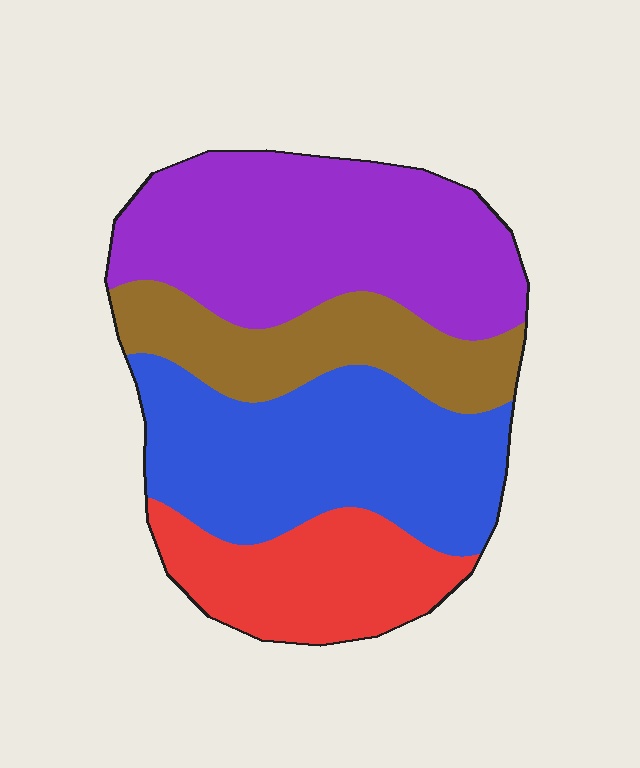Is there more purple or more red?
Purple.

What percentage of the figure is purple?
Purple covers 34% of the figure.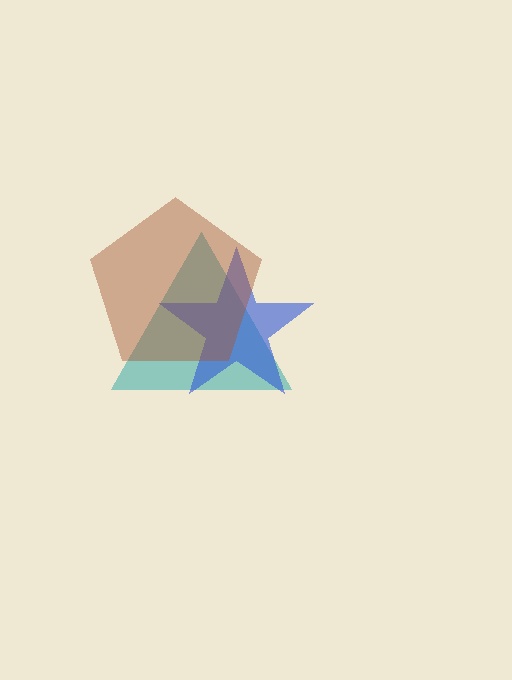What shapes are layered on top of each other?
The layered shapes are: a teal triangle, a blue star, a brown pentagon.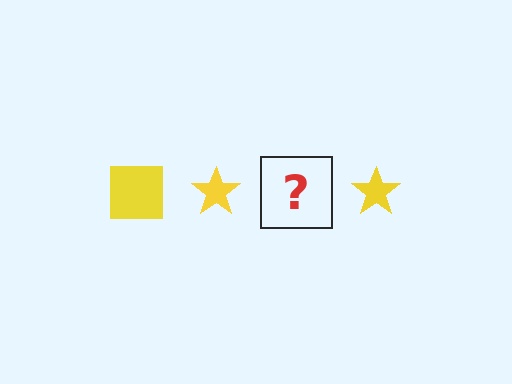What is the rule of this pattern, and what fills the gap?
The rule is that the pattern cycles through square, star shapes in yellow. The gap should be filled with a yellow square.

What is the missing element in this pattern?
The missing element is a yellow square.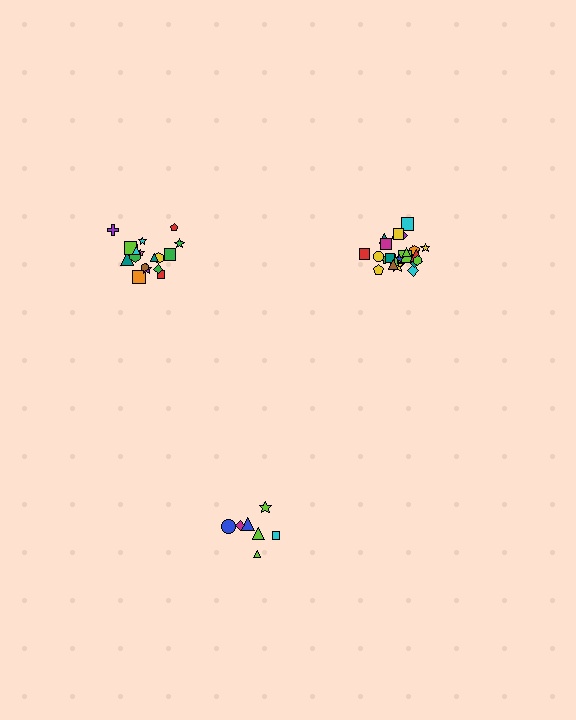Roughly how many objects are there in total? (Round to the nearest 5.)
Roughly 50 objects in total.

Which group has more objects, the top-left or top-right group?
The top-right group.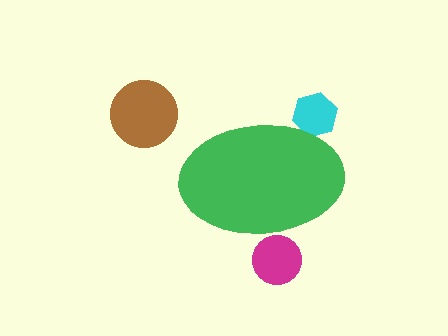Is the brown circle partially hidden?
No, the brown circle is fully visible.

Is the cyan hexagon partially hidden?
Yes, the cyan hexagon is partially hidden behind the green ellipse.